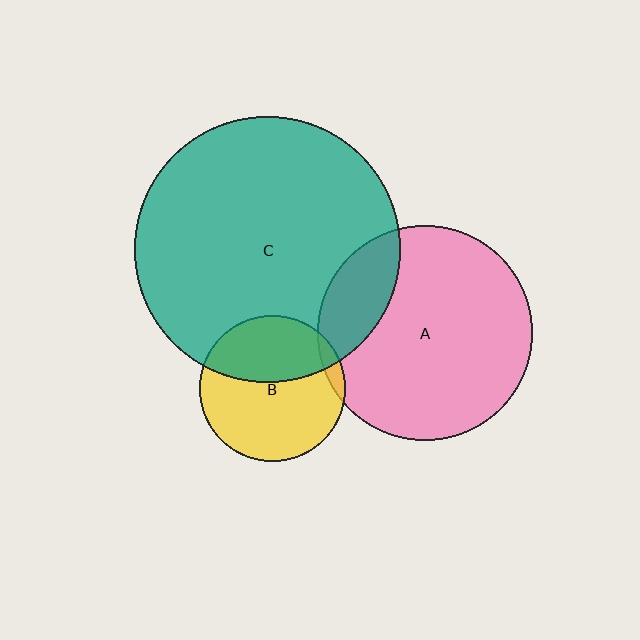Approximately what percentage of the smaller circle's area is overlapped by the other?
Approximately 20%.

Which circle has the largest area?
Circle C (teal).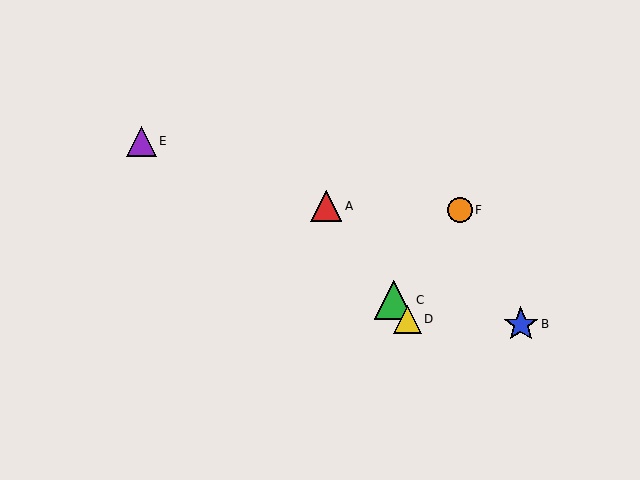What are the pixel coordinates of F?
Object F is at (460, 210).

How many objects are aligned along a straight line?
3 objects (A, C, D) are aligned along a straight line.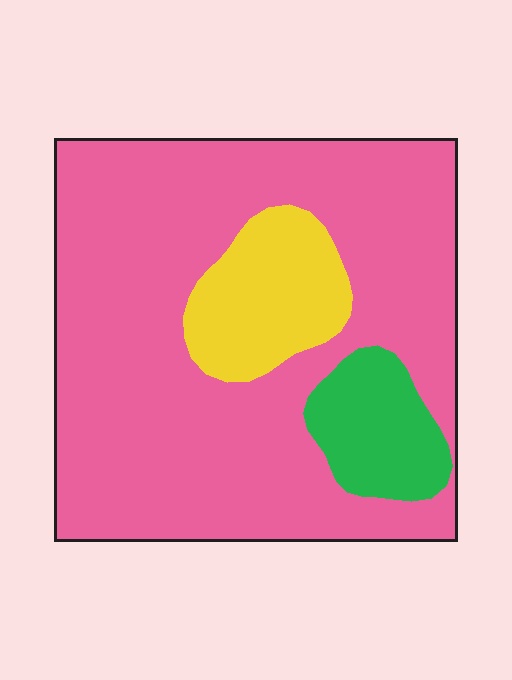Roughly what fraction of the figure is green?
Green takes up about one tenth (1/10) of the figure.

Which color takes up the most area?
Pink, at roughly 75%.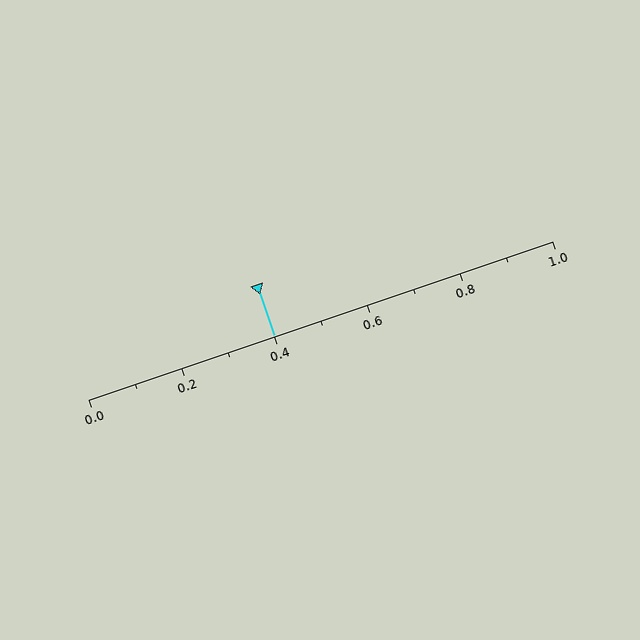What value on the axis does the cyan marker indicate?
The marker indicates approximately 0.4.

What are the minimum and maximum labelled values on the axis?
The axis runs from 0.0 to 1.0.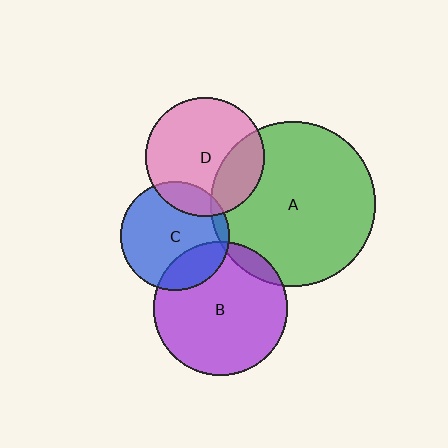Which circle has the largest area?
Circle A (green).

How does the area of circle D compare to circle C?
Approximately 1.2 times.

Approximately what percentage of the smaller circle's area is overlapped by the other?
Approximately 25%.